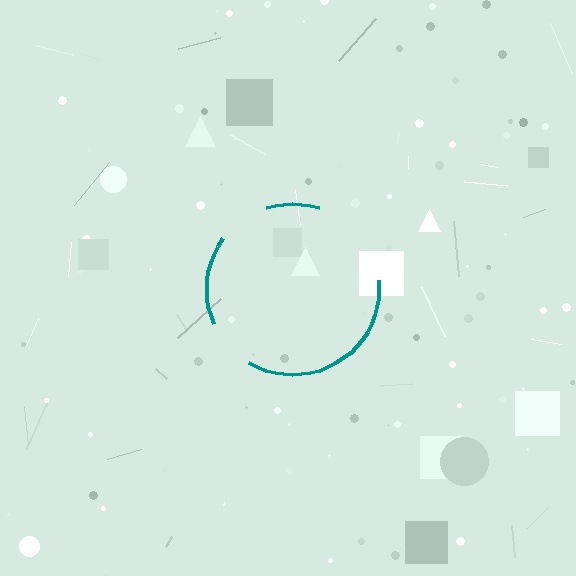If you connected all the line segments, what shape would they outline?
They would outline a circle.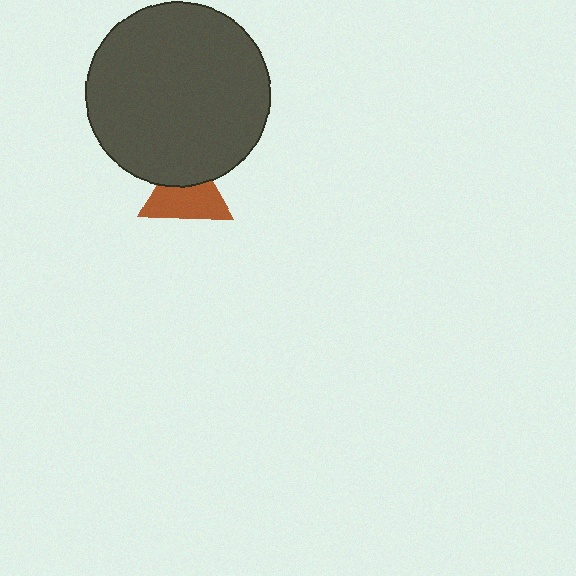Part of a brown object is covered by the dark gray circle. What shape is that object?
It is a triangle.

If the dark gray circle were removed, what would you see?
You would see the complete brown triangle.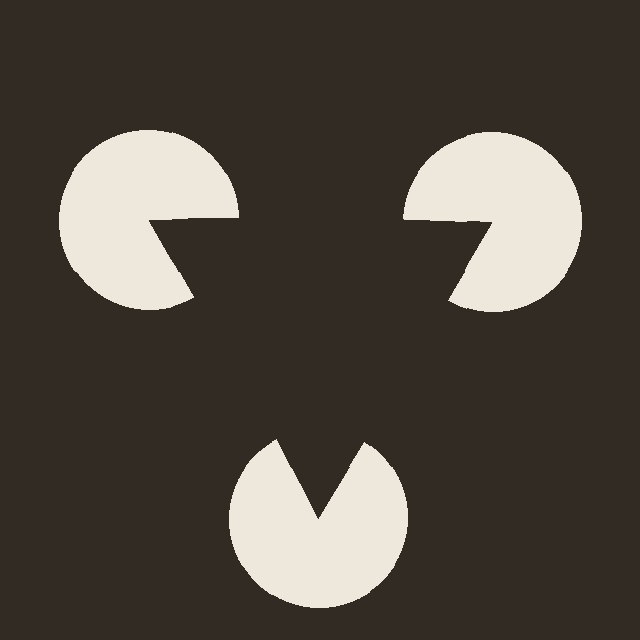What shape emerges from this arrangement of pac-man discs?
An illusory triangle — its edges are inferred from the aligned wedge cuts in the pac-man discs, not physically drawn.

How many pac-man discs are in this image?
There are 3 — one at each vertex of the illusory triangle.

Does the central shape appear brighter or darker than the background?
It typically appears slightly darker than the background, even though no actual brightness change is drawn.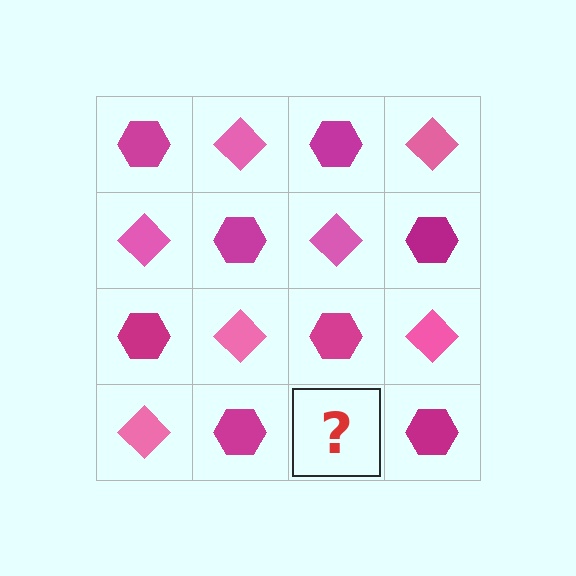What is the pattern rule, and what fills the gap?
The rule is that it alternates magenta hexagon and pink diamond in a checkerboard pattern. The gap should be filled with a pink diamond.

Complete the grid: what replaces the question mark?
The question mark should be replaced with a pink diamond.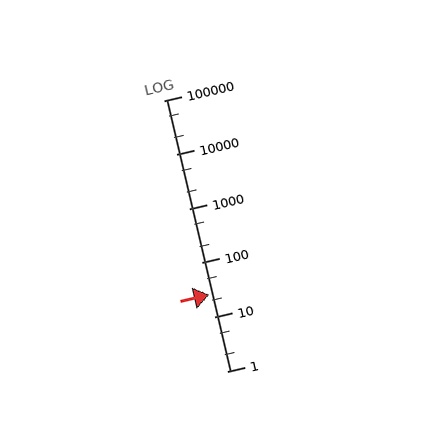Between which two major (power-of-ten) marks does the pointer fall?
The pointer is between 10 and 100.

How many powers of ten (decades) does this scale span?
The scale spans 5 decades, from 1 to 100000.